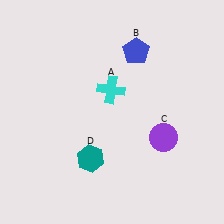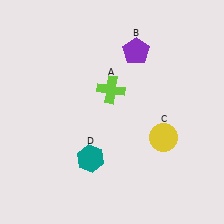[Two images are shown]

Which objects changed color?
A changed from cyan to lime. B changed from blue to purple. C changed from purple to yellow.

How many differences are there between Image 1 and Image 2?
There are 3 differences between the two images.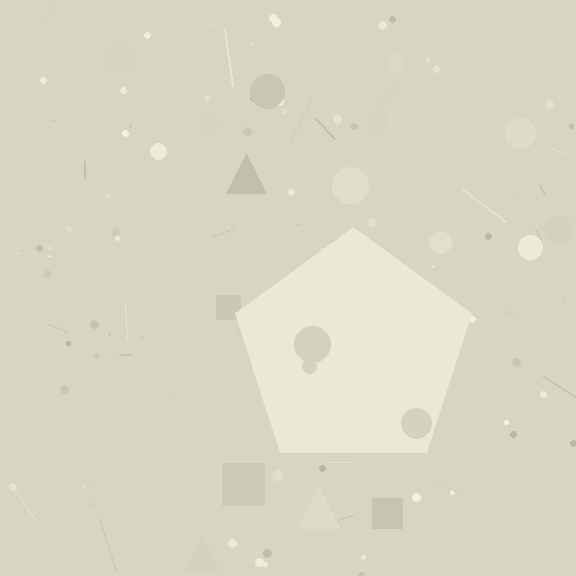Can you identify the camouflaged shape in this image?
The camouflaged shape is a pentagon.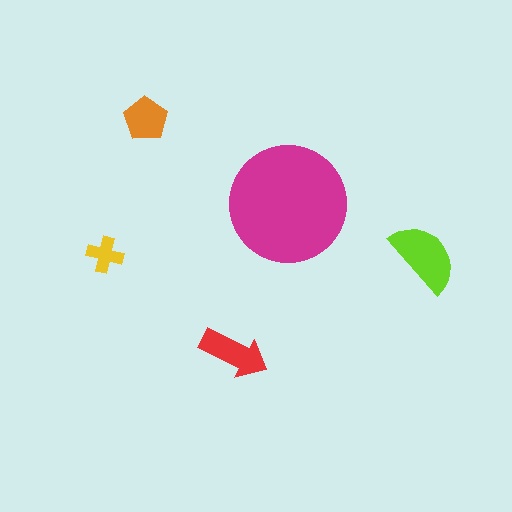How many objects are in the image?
There are 5 objects in the image.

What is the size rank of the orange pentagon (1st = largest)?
4th.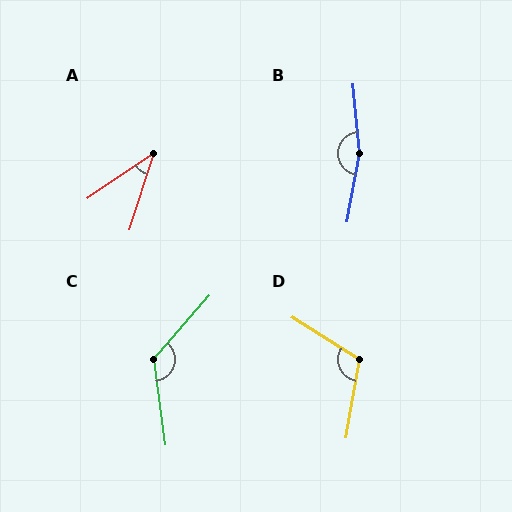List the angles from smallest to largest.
A (37°), D (112°), C (132°), B (164°).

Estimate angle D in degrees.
Approximately 112 degrees.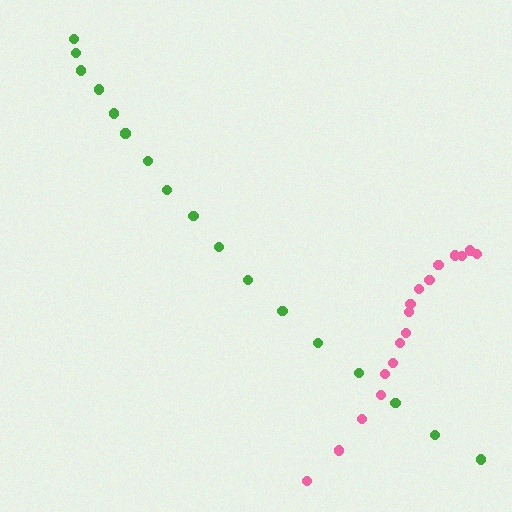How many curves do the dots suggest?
There are 2 distinct paths.